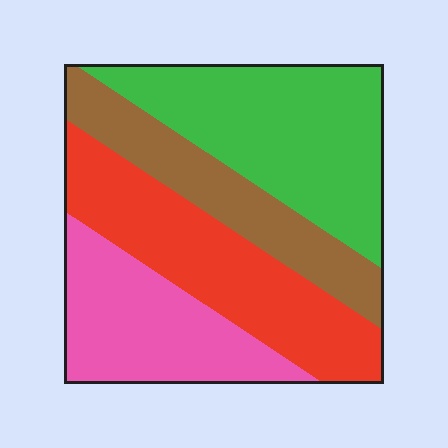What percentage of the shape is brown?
Brown takes up less than a quarter of the shape.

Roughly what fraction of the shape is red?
Red covers about 30% of the shape.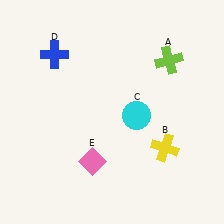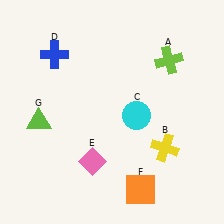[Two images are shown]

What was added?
An orange square (F), a lime triangle (G) were added in Image 2.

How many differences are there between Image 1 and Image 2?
There are 2 differences between the two images.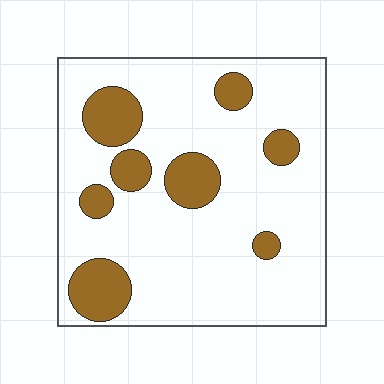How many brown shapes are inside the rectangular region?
8.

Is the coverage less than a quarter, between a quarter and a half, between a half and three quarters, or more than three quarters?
Less than a quarter.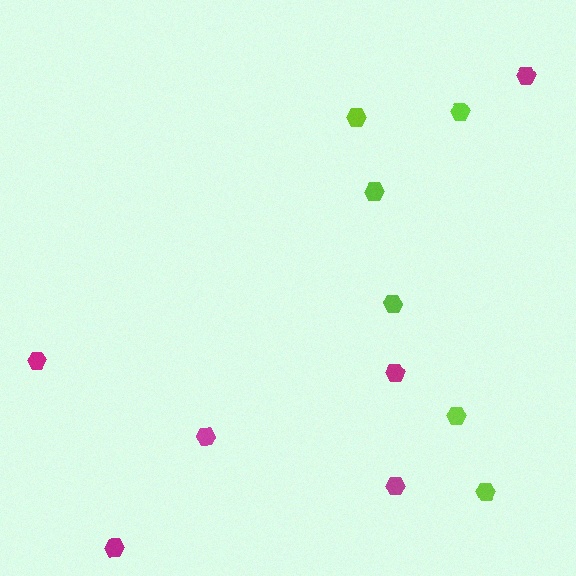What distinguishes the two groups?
There are 2 groups: one group of magenta hexagons (6) and one group of lime hexagons (6).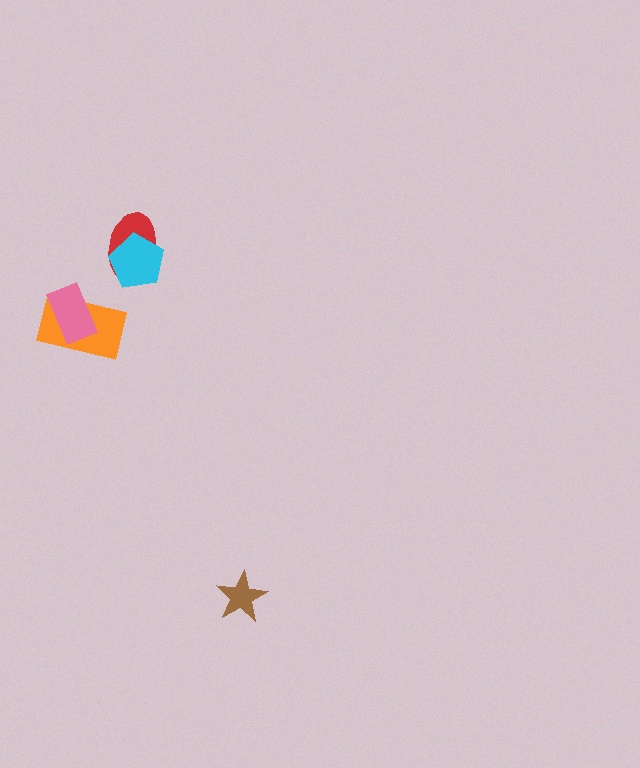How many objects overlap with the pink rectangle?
1 object overlaps with the pink rectangle.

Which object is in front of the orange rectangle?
The pink rectangle is in front of the orange rectangle.